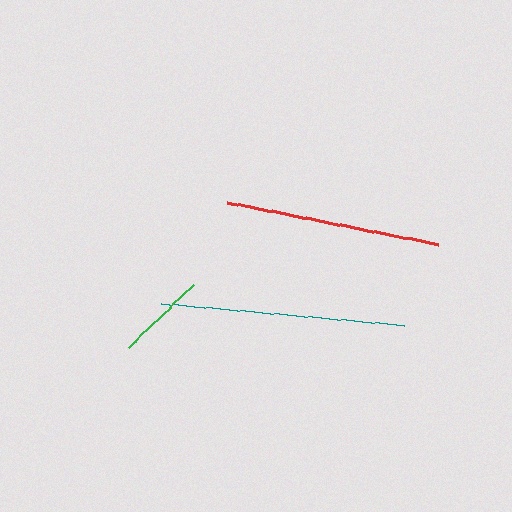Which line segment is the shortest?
The green line is the shortest at approximately 91 pixels.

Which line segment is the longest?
The teal line is the longest at approximately 244 pixels.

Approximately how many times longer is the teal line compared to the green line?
The teal line is approximately 2.7 times the length of the green line.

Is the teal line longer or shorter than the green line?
The teal line is longer than the green line.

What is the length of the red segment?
The red segment is approximately 214 pixels long.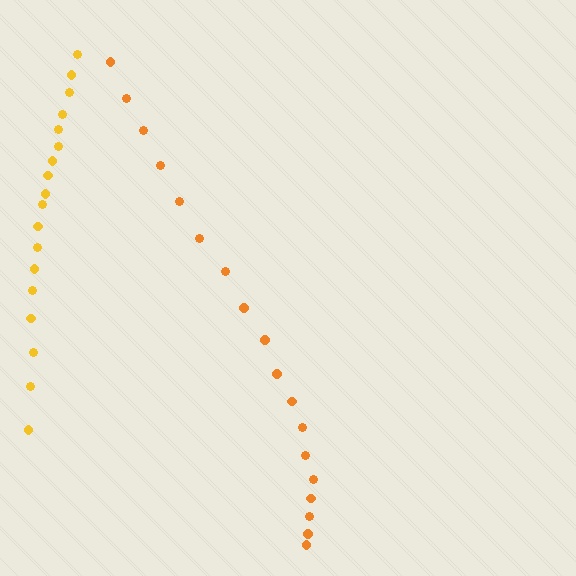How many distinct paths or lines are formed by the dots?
There are 2 distinct paths.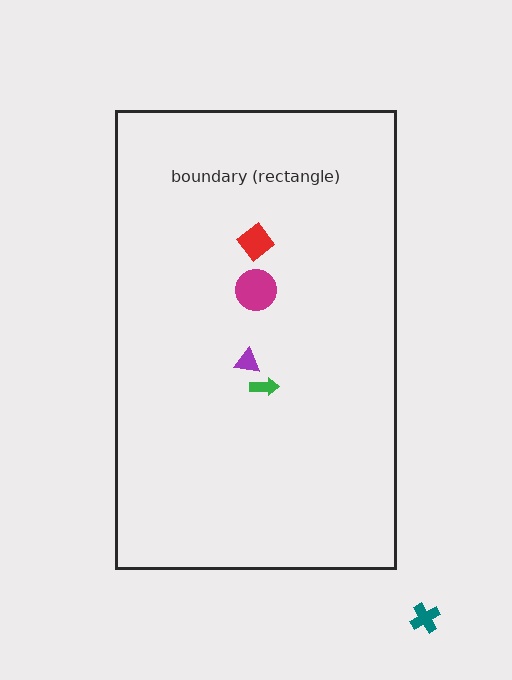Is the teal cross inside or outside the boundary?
Outside.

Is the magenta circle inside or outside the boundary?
Inside.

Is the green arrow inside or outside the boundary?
Inside.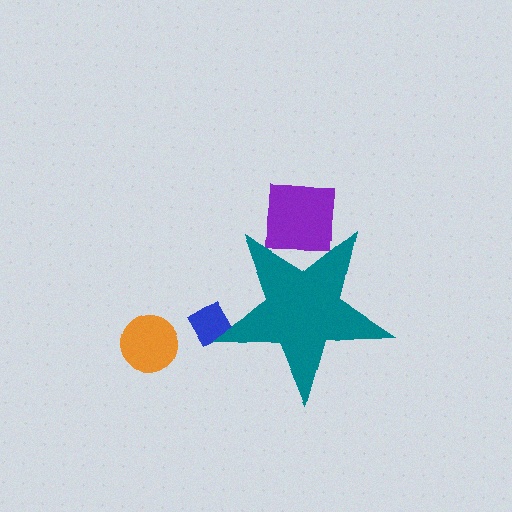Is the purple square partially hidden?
Yes, the purple square is partially hidden behind the teal star.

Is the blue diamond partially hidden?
Yes, the blue diamond is partially hidden behind the teal star.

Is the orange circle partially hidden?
No, the orange circle is fully visible.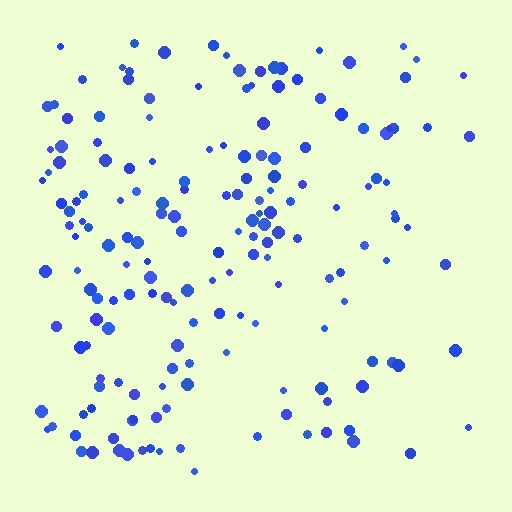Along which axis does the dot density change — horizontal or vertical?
Horizontal.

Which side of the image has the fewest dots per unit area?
The right.